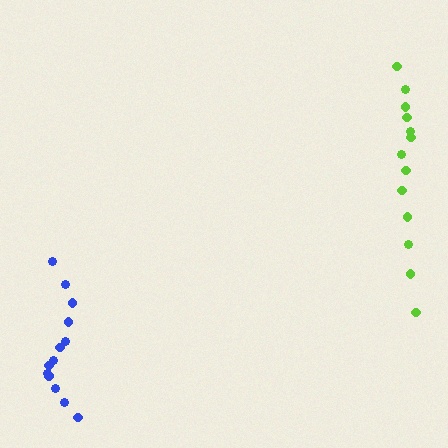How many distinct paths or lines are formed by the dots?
There are 2 distinct paths.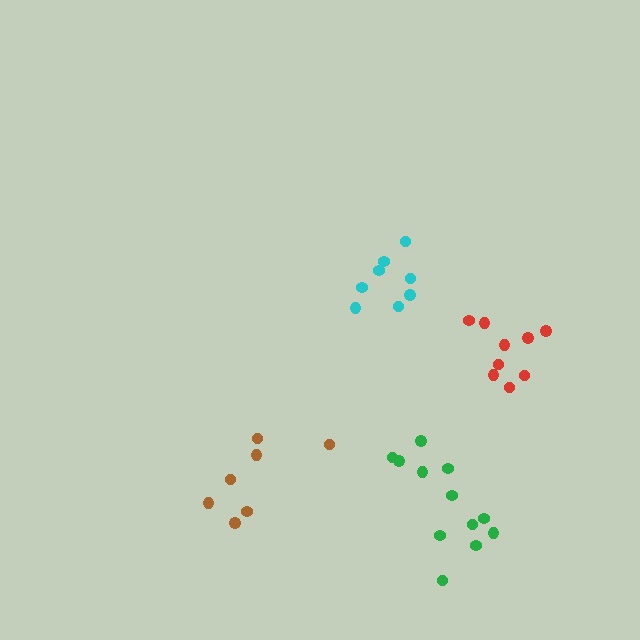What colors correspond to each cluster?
The clusters are colored: cyan, green, brown, red.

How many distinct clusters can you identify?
There are 4 distinct clusters.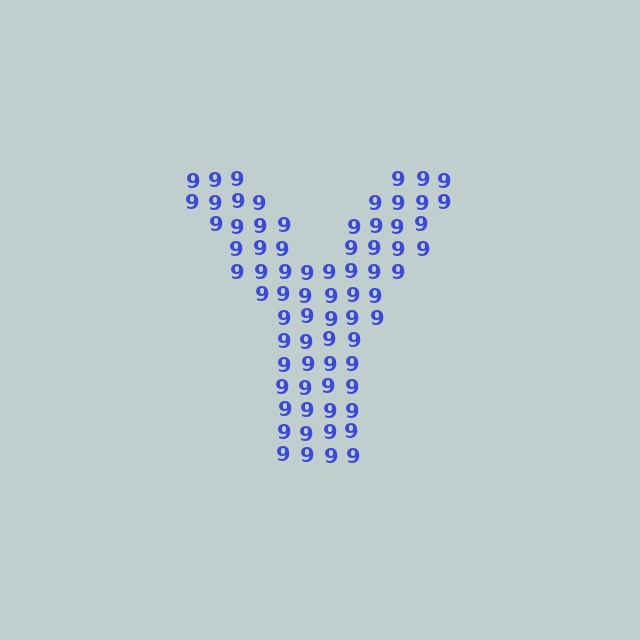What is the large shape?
The large shape is the letter Y.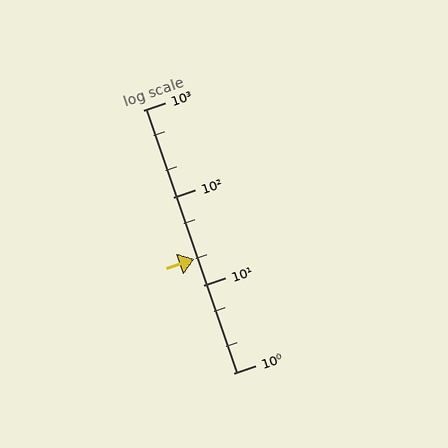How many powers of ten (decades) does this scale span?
The scale spans 3 decades, from 1 to 1000.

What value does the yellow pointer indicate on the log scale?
The pointer indicates approximately 20.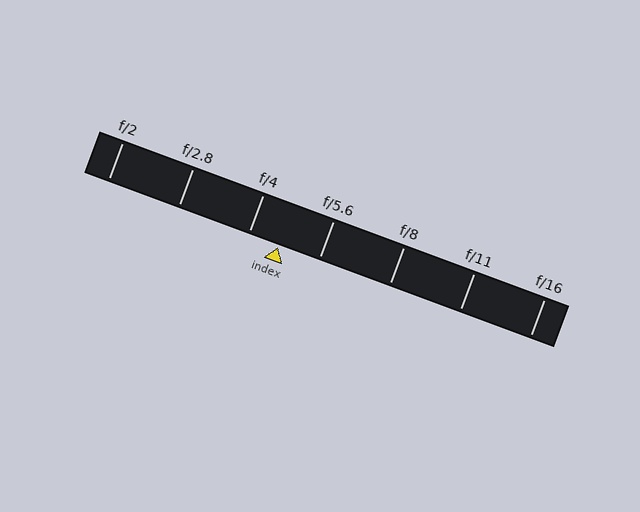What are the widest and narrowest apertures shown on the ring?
The widest aperture shown is f/2 and the narrowest is f/16.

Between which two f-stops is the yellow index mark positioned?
The index mark is between f/4 and f/5.6.